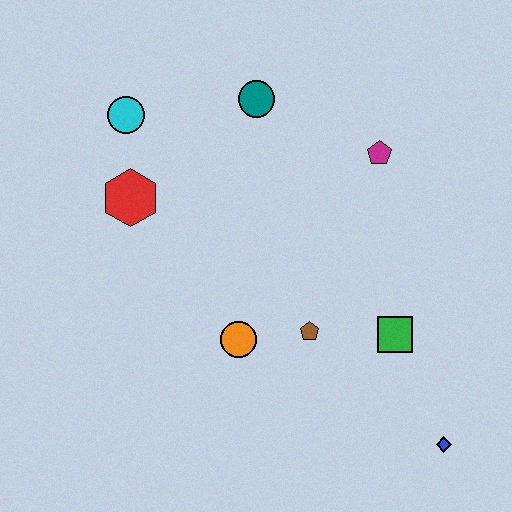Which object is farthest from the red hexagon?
The blue diamond is farthest from the red hexagon.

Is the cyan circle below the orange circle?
No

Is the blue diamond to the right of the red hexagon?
Yes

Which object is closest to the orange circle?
The brown pentagon is closest to the orange circle.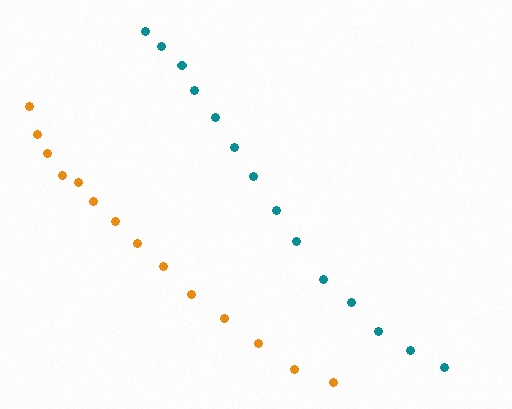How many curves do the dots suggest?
There are 2 distinct paths.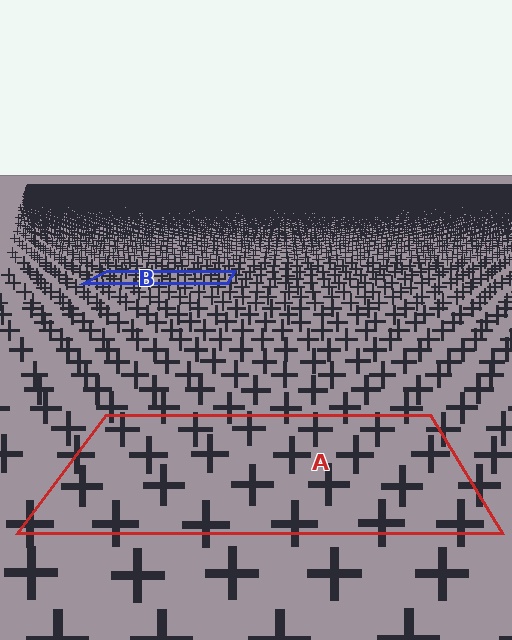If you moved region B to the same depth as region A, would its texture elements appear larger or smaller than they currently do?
They would appear larger. At a closer depth, the same texture elements are projected at a bigger on-screen size.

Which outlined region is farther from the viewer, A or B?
Region B is farther from the viewer — the texture elements inside it appear smaller and more densely packed.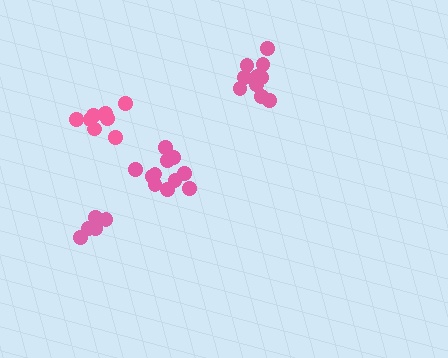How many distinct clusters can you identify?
There are 4 distinct clusters.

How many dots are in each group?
Group 1: 11 dots, Group 2: 5 dots, Group 3: 8 dots, Group 4: 11 dots (35 total).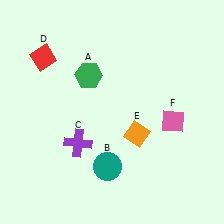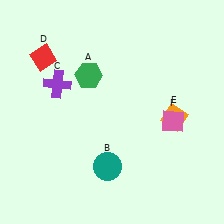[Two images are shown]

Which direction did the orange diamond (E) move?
The orange diamond (E) moved right.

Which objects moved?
The objects that moved are: the purple cross (C), the orange diamond (E).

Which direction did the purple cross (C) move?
The purple cross (C) moved up.